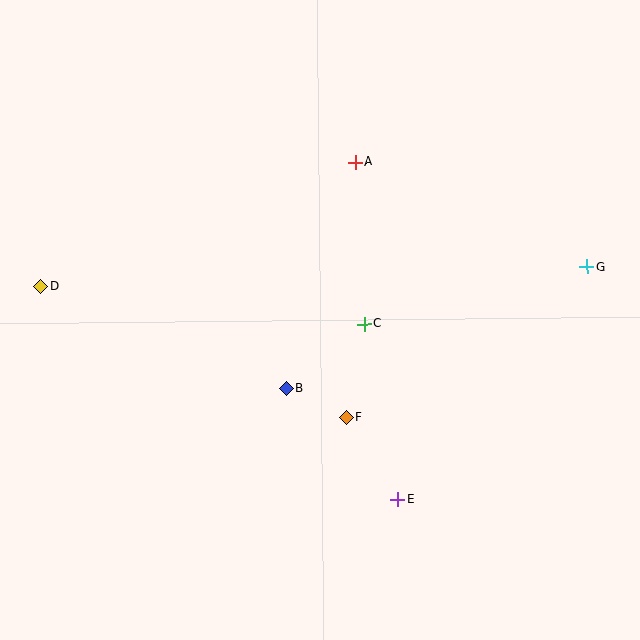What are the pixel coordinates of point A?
Point A is at (355, 162).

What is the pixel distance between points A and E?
The distance between A and E is 340 pixels.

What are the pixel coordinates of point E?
Point E is at (397, 500).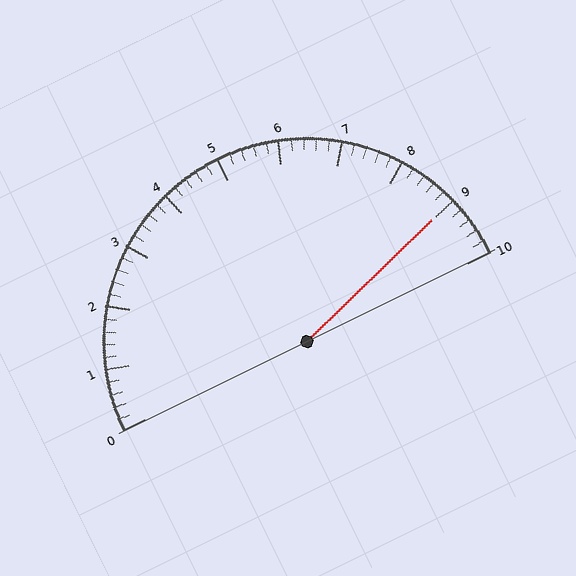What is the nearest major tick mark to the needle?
The nearest major tick mark is 9.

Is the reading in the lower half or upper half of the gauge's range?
The reading is in the upper half of the range (0 to 10).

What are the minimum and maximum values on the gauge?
The gauge ranges from 0 to 10.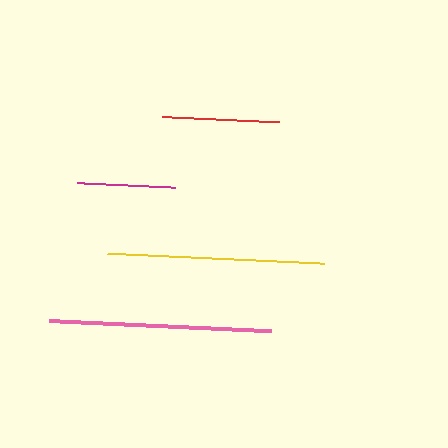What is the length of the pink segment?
The pink segment is approximately 222 pixels long.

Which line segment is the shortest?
The magenta line is the shortest at approximately 99 pixels.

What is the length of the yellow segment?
The yellow segment is approximately 217 pixels long.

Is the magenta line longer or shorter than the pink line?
The pink line is longer than the magenta line.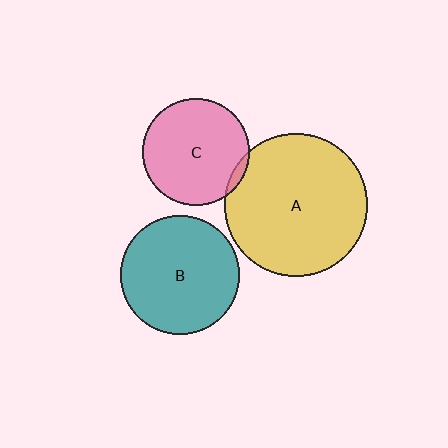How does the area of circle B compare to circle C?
Approximately 1.2 times.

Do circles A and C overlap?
Yes.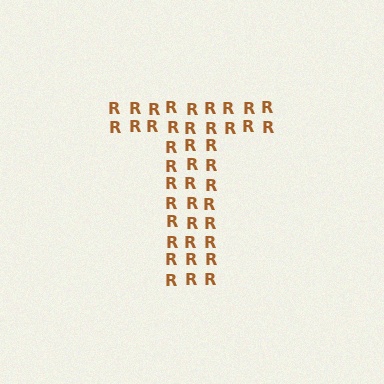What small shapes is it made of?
It is made of small letter R's.